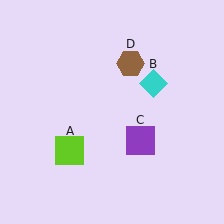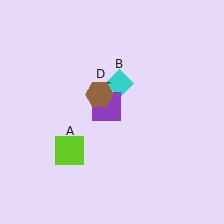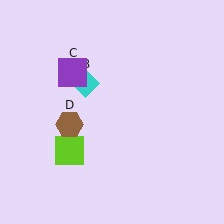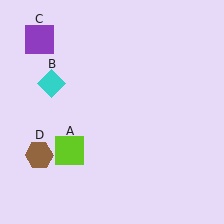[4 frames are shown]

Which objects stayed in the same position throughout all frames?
Lime square (object A) remained stationary.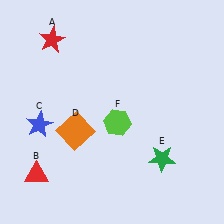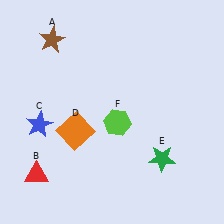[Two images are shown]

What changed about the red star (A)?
In Image 1, A is red. In Image 2, it changed to brown.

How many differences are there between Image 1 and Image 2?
There is 1 difference between the two images.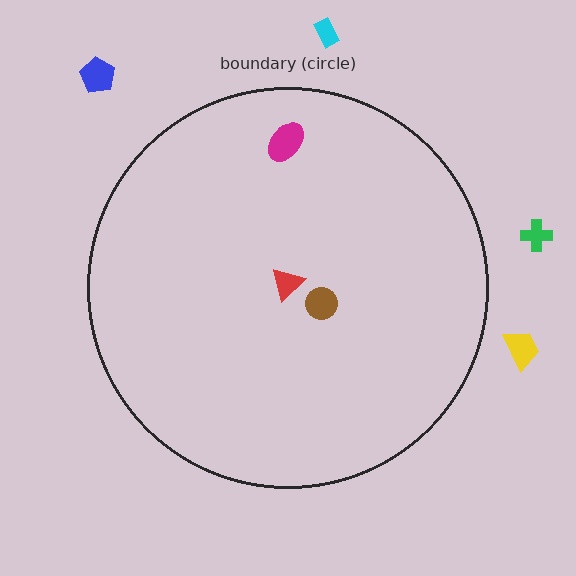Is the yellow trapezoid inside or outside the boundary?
Outside.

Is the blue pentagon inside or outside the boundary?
Outside.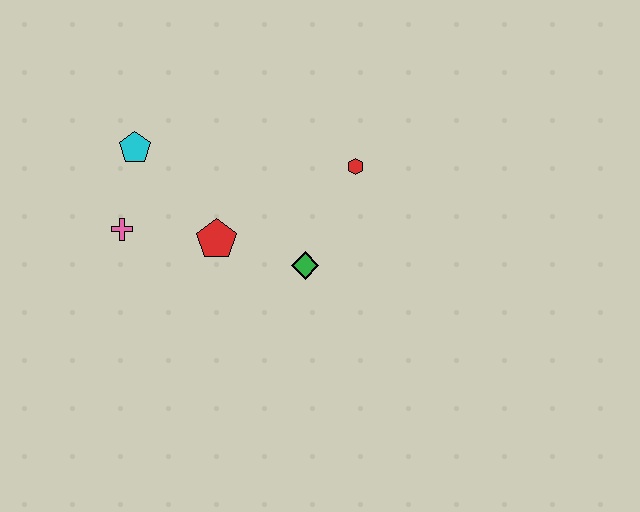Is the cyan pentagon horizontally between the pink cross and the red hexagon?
Yes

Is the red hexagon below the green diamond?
No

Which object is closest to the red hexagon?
The green diamond is closest to the red hexagon.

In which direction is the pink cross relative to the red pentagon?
The pink cross is to the left of the red pentagon.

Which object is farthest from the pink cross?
The red hexagon is farthest from the pink cross.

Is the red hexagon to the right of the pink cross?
Yes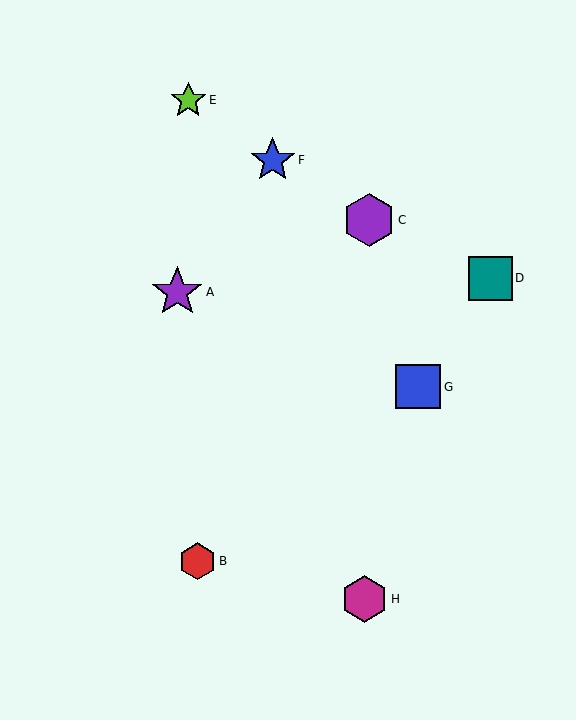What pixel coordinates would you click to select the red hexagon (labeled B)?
Click at (198, 561) to select the red hexagon B.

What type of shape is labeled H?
Shape H is a magenta hexagon.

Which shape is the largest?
The purple hexagon (labeled C) is the largest.